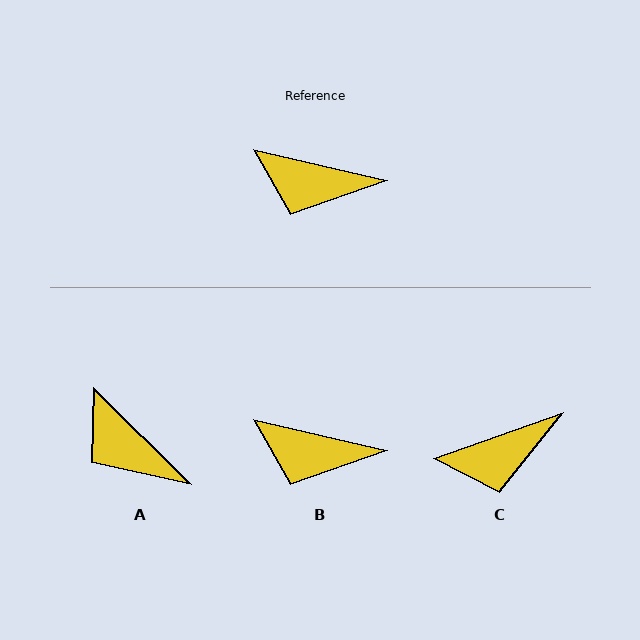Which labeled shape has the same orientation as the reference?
B.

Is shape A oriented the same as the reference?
No, it is off by about 32 degrees.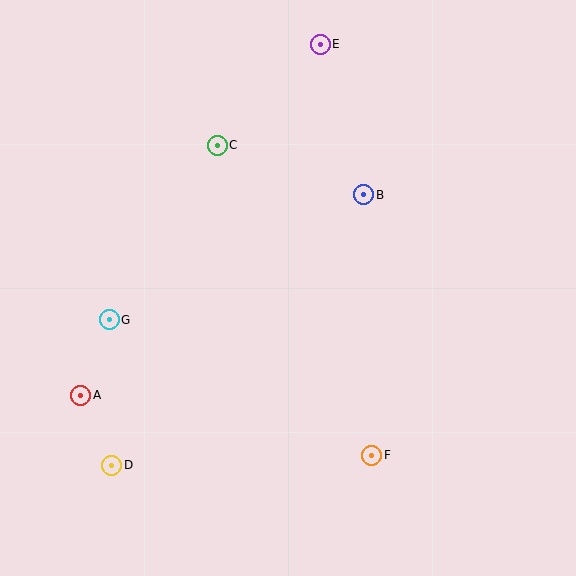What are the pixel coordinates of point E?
Point E is at (320, 44).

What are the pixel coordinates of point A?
Point A is at (81, 395).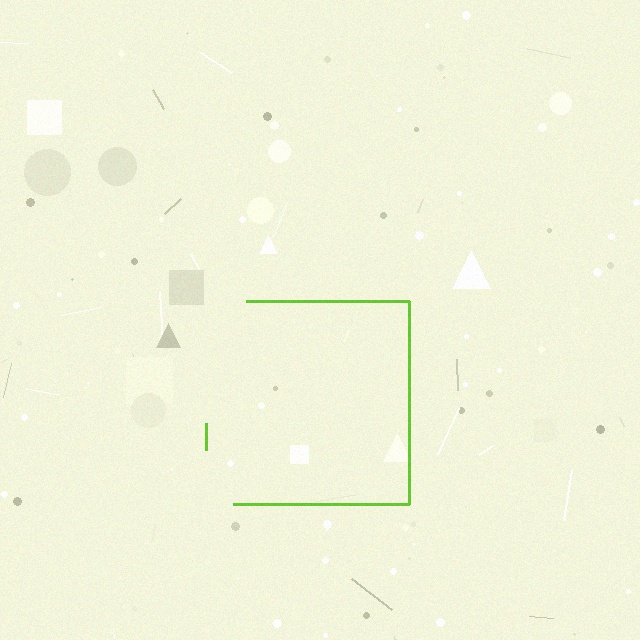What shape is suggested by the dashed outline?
The dashed outline suggests a square.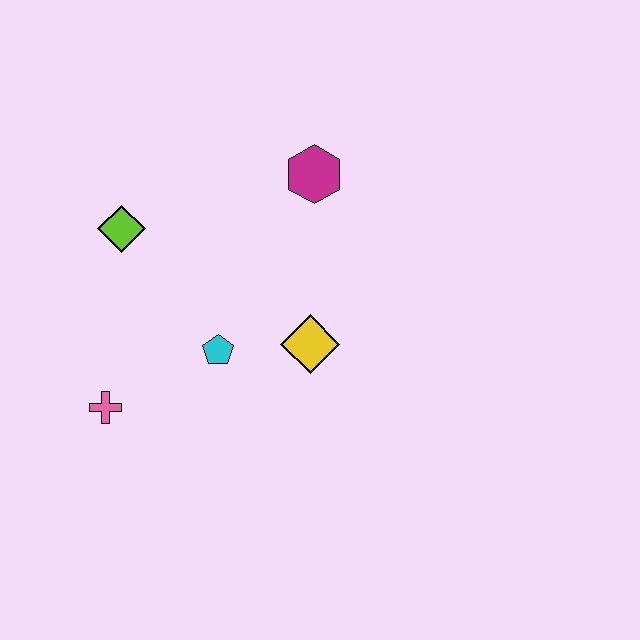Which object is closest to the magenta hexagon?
The yellow diamond is closest to the magenta hexagon.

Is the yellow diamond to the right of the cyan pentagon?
Yes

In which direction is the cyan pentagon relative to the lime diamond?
The cyan pentagon is below the lime diamond.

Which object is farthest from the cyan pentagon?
The magenta hexagon is farthest from the cyan pentagon.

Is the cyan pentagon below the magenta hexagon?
Yes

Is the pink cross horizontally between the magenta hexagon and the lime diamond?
No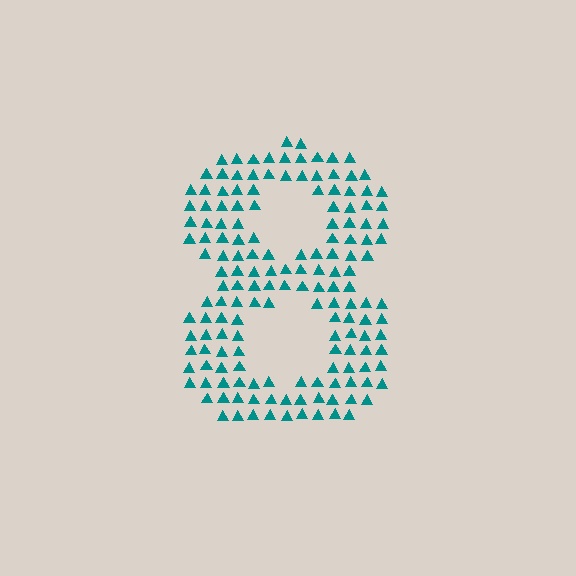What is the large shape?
The large shape is the digit 8.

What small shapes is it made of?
It is made of small triangles.